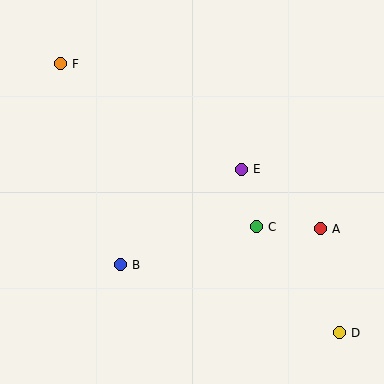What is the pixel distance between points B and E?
The distance between B and E is 154 pixels.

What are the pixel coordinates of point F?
Point F is at (60, 64).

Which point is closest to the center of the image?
Point E at (241, 169) is closest to the center.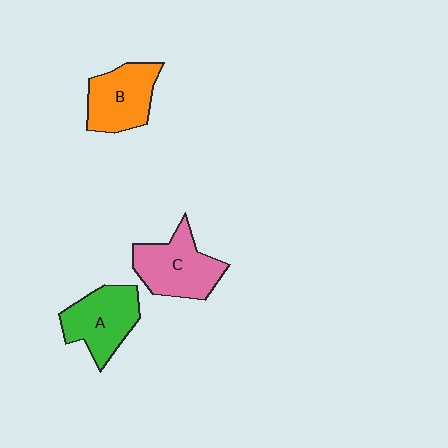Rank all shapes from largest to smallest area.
From largest to smallest: C (pink), A (green), B (orange).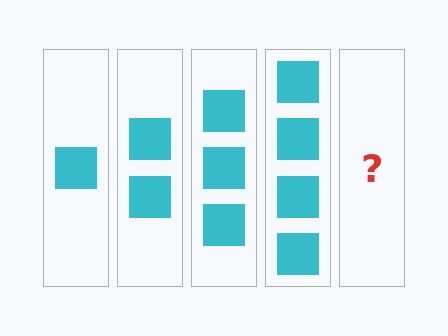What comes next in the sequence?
The next element should be 5 squares.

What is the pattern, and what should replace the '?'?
The pattern is that each step adds one more square. The '?' should be 5 squares.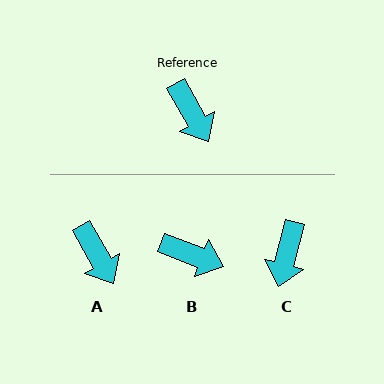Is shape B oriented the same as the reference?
No, it is off by about 39 degrees.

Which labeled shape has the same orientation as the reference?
A.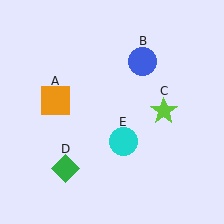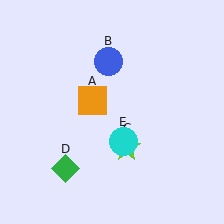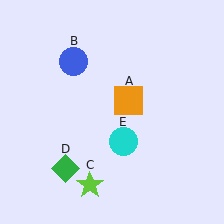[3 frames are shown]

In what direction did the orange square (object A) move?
The orange square (object A) moved right.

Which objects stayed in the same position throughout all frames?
Green diamond (object D) and cyan circle (object E) remained stationary.